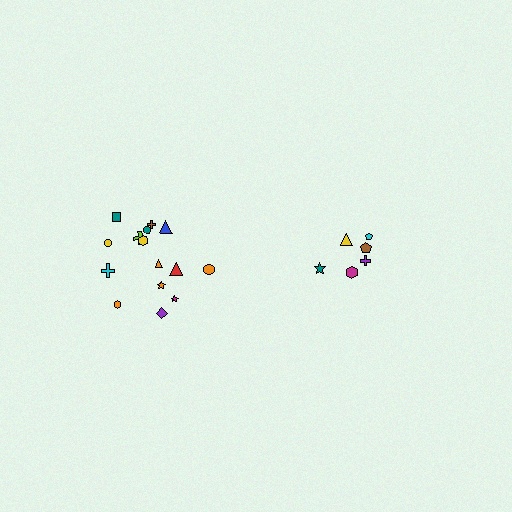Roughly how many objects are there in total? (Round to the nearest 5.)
Roughly 20 objects in total.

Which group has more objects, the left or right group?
The left group.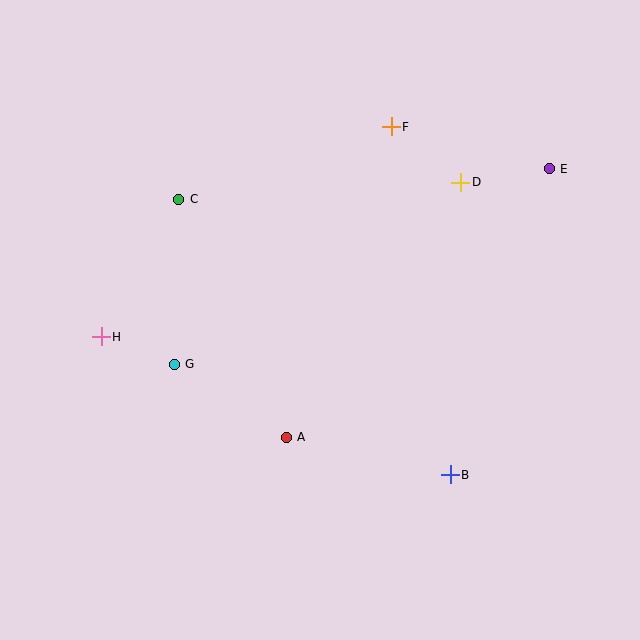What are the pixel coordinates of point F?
Point F is at (391, 127).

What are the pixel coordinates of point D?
Point D is at (461, 182).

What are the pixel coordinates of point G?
Point G is at (174, 364).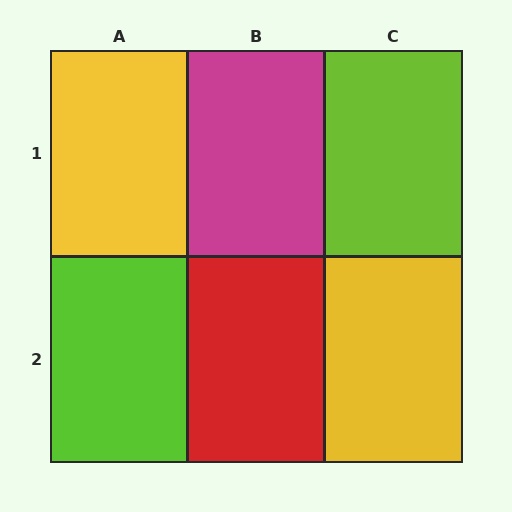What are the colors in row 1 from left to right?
Yellow, magenta, lime.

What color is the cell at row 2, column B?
Red.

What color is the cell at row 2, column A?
Lime.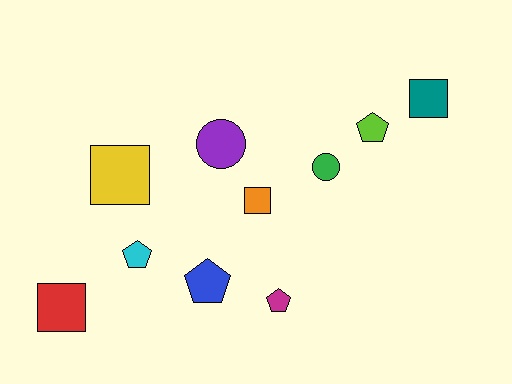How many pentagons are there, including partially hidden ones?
There are 4 pentagons.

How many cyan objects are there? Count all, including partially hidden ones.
There is 1 cyan object.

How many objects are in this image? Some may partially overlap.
There are 10 objects.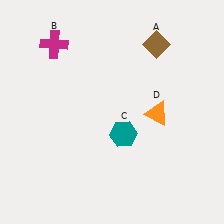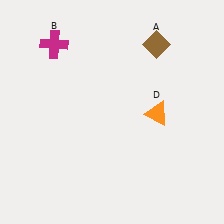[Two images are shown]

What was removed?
The teal hexagon (C) was removed in Image 2.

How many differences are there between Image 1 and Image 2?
There is 1 difference between the two images.